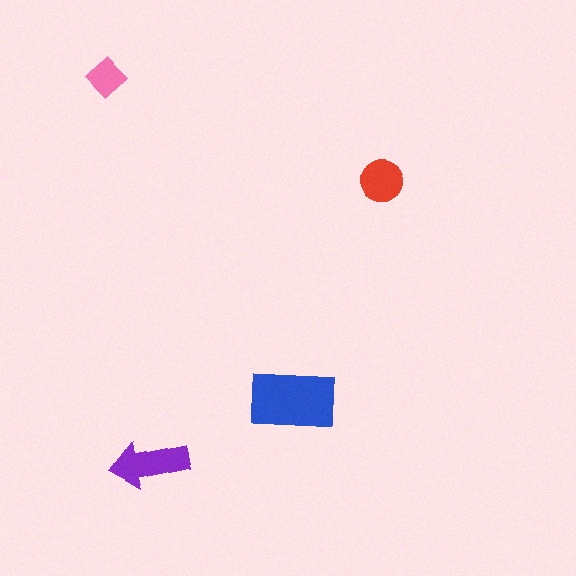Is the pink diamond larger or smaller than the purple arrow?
Smaller.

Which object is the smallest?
The pink diamond.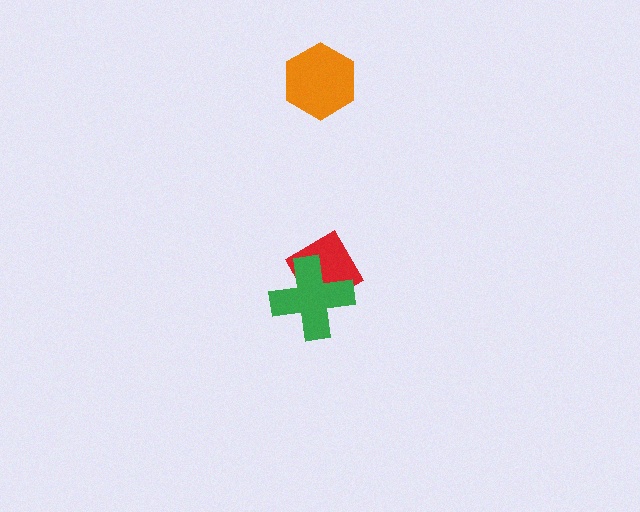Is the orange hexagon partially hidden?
No, no other shape covers it.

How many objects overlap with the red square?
1 object overlaps with the red square.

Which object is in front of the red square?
The green cross is in front of the red square.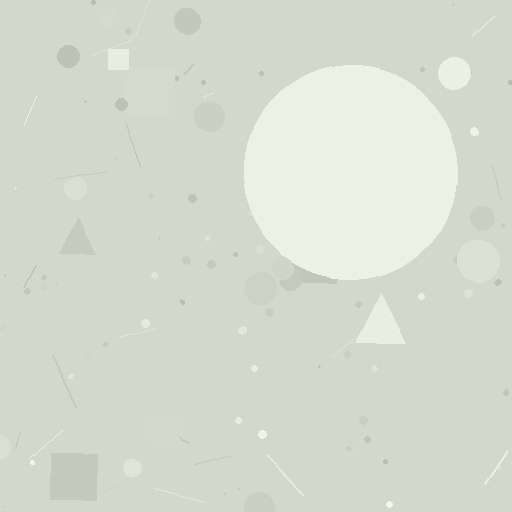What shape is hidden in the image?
A circle is hidden in the image.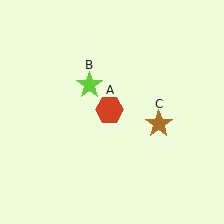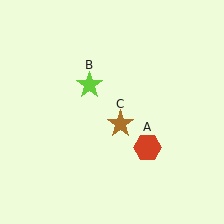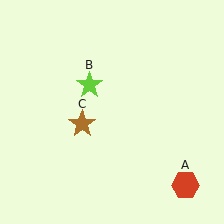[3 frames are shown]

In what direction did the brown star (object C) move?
The brown star (object C) moved left.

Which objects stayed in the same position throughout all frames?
Lime star (object B) remained stationary.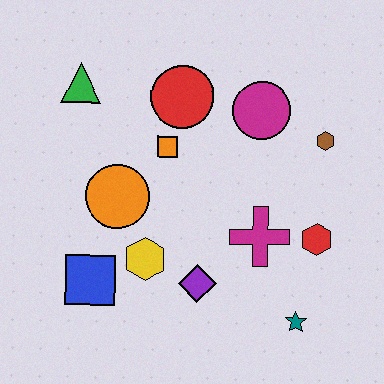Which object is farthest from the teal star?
The green triangle is farthest from the teal star.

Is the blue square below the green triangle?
Yes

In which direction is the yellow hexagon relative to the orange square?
The yellow hexagon is below the orange square.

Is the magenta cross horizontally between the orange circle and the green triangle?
No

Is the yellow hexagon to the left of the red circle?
Yes